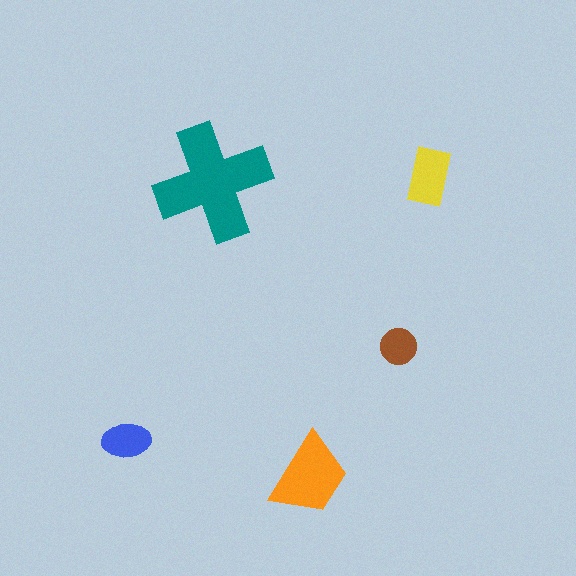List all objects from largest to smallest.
The teal cross, the orange trapezoid, the yellow rectangle, the blue ellipse, the brown circle.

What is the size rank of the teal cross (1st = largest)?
1st.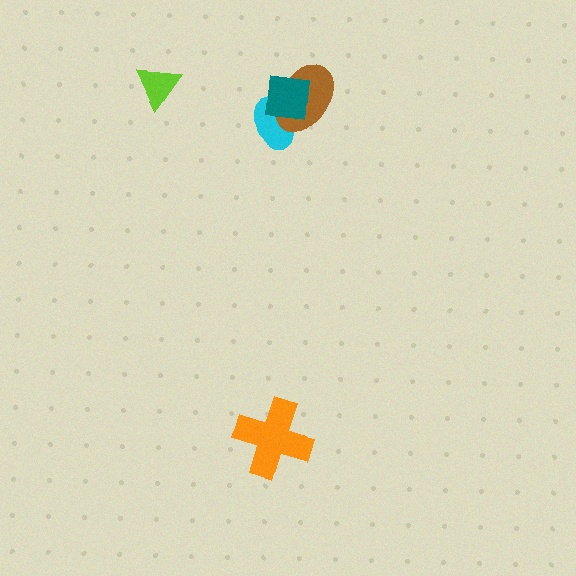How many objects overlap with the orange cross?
0 objects overlap with the orange cross.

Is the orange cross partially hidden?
No, no other shape covers it.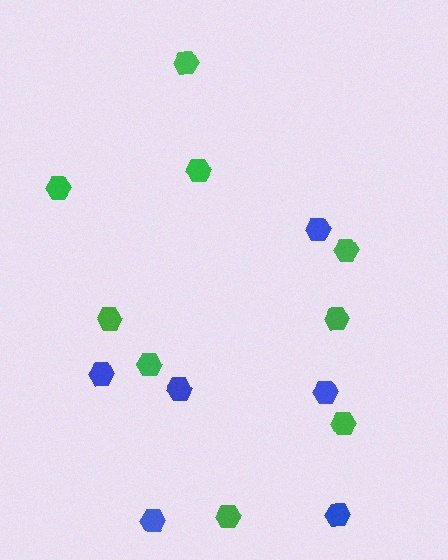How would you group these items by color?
There are 2 groups: one group of blue hexagons (6) and one group of green hexagons (9).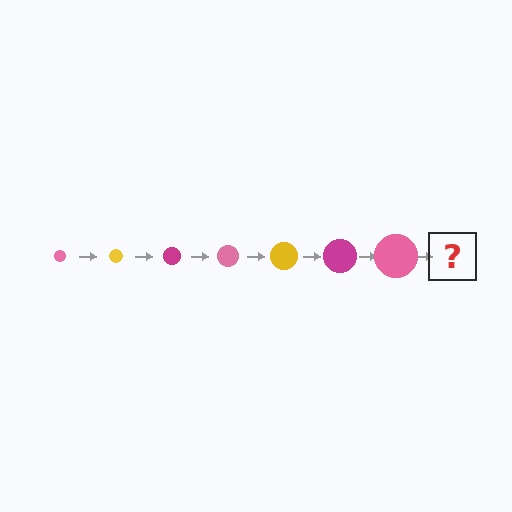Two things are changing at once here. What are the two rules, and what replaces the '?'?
The two rules are that the circle grows larger each step and the color cycles through pink, yellow, and magenta. The '?' should be a yellow circle, larger than the previous one.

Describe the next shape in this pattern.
It should be a yellow circle, larger than the previous one.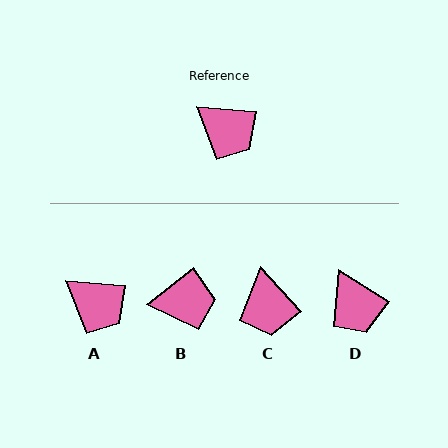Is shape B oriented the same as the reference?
No, it is off by about 44 degrees.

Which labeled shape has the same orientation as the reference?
A.